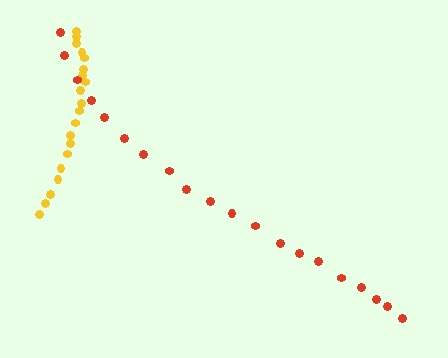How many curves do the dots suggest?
There are 2 distinct paths.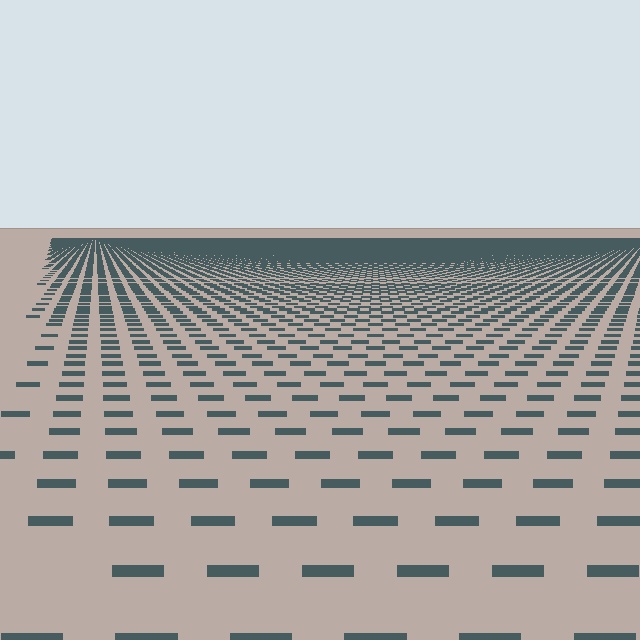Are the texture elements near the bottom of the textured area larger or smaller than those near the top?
Larger. Near the bottom, elements are closer to the viewer and appear at a bigger on-screen size.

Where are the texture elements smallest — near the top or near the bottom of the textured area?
Near the top.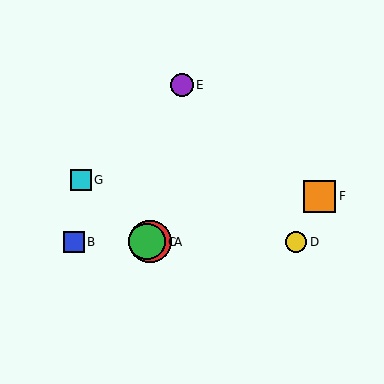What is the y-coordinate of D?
Object D is at y≈242.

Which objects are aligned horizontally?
Objects A, B, C, D are aligned horizontally.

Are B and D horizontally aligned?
Yes, both are at y≈242.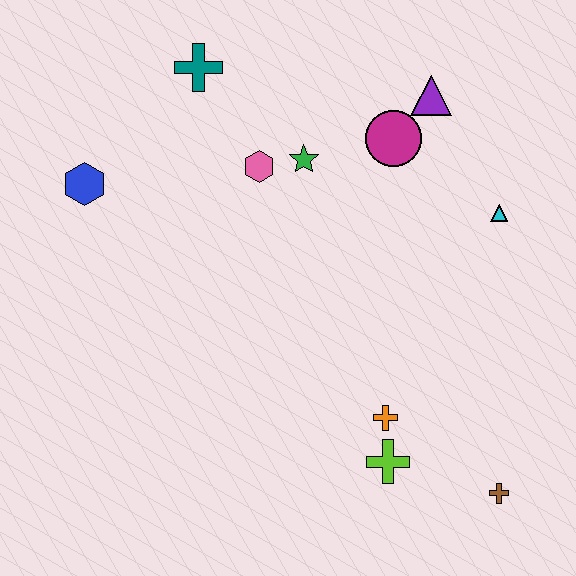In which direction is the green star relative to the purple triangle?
The green star is to the left of the purple triangle.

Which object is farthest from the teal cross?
The brown cross is farthest from the teal cross.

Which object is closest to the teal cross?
The pink hexagon is closest to the teal cross.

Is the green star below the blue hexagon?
No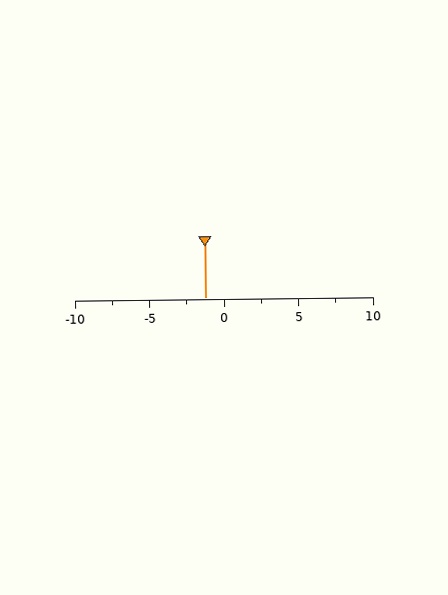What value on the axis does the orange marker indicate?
The marker indicates approximately -1.2.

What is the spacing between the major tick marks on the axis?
The major ticks are spaced 5 apart.